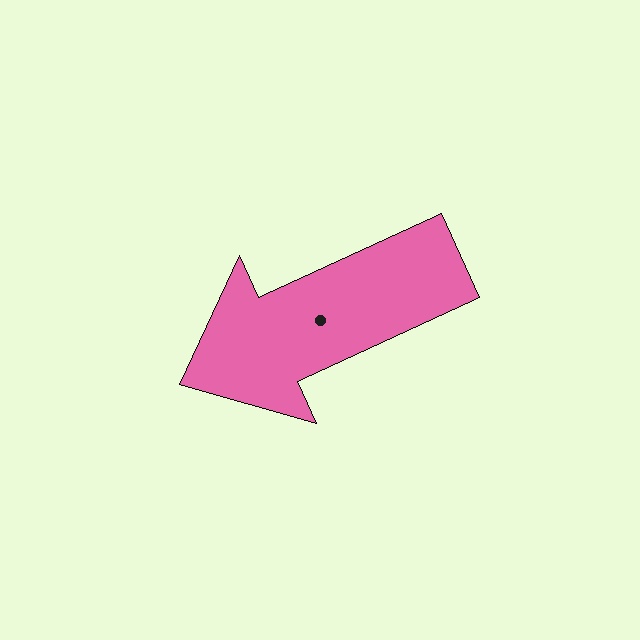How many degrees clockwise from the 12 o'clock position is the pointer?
Approximately 245 degrees.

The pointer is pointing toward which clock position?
Roughly 8 o'clock.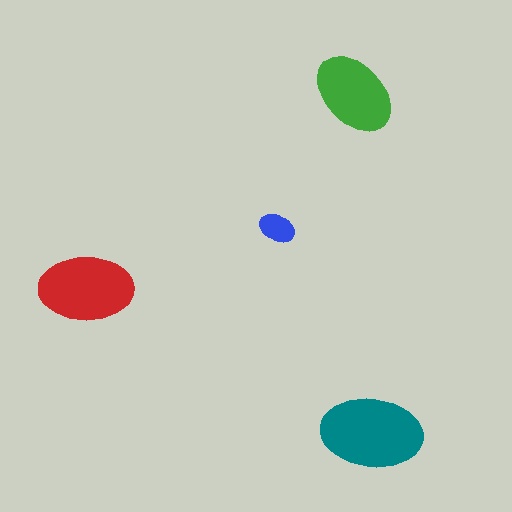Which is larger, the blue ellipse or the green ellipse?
The green one.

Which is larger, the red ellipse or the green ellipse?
The red one.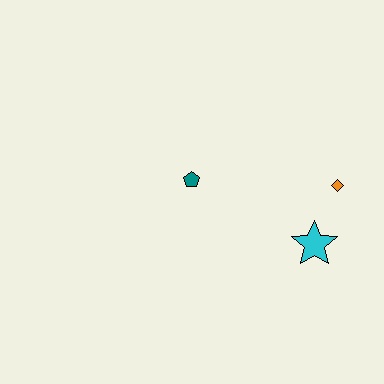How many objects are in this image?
There are 3 objects.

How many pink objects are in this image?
There are no pink objects.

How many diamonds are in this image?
There is 1 diamond.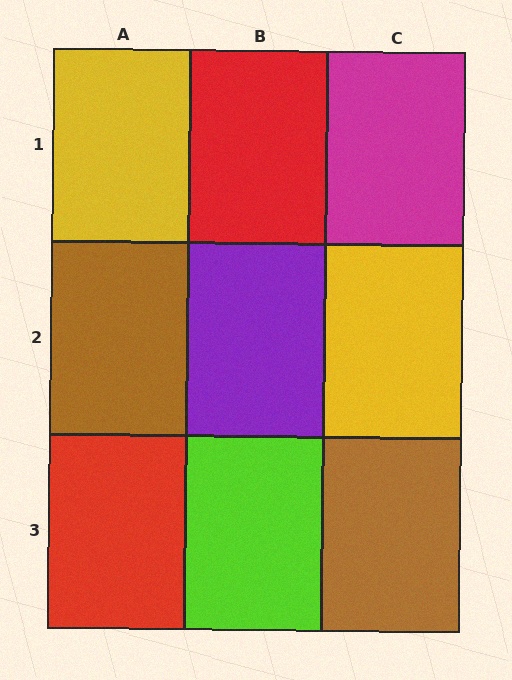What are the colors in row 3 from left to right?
Red, lime, brown.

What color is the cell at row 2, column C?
Yellow.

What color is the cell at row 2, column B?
Purple.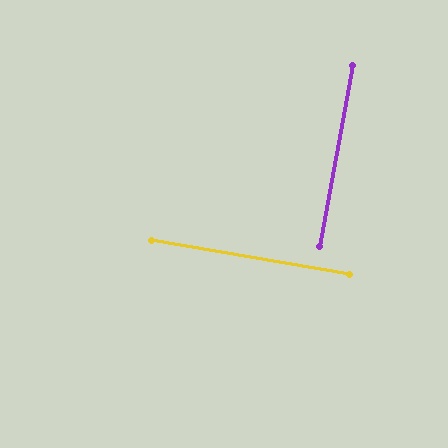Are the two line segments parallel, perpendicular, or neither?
Perpendicular — they meet at approximately 89°.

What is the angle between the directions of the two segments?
Approximately 89 degrees.